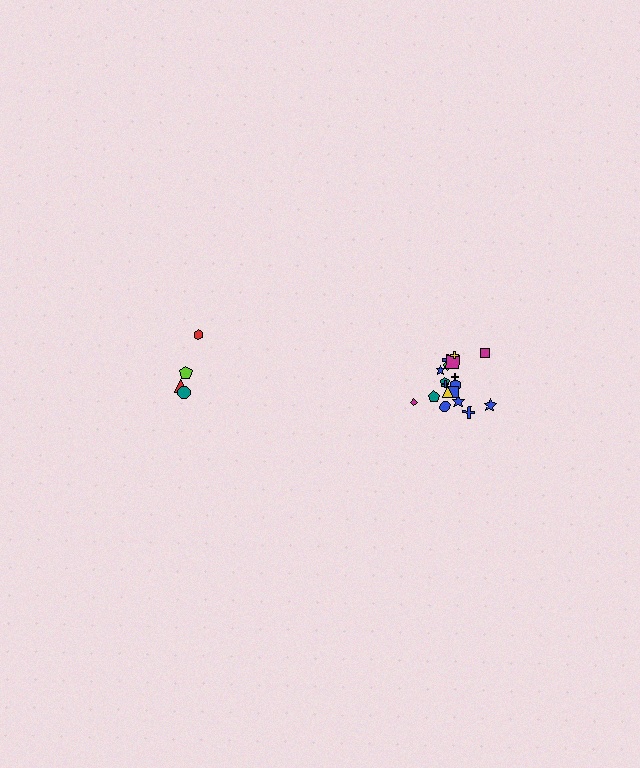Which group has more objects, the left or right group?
The right group.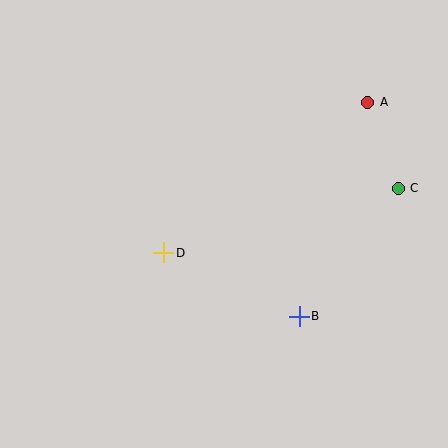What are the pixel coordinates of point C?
Point C is at (398, 188).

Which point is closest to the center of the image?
Point D at (164, 253) is closest to the center.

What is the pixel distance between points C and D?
The distance between C and D is 243 pixels.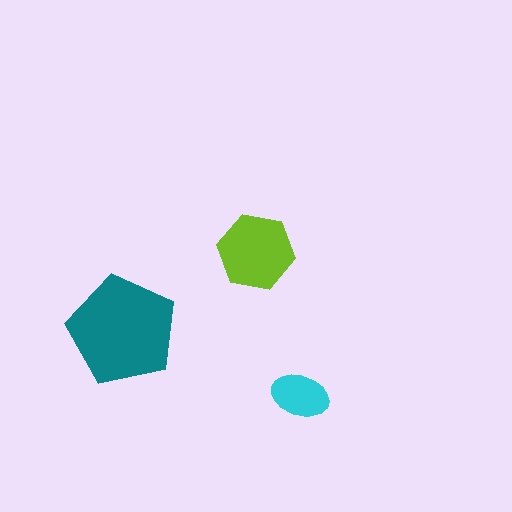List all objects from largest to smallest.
The teal pentagon, the lime hexagon, the cyan ellipse.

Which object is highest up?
The lime hexagon is topmost.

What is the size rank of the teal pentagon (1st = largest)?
1st.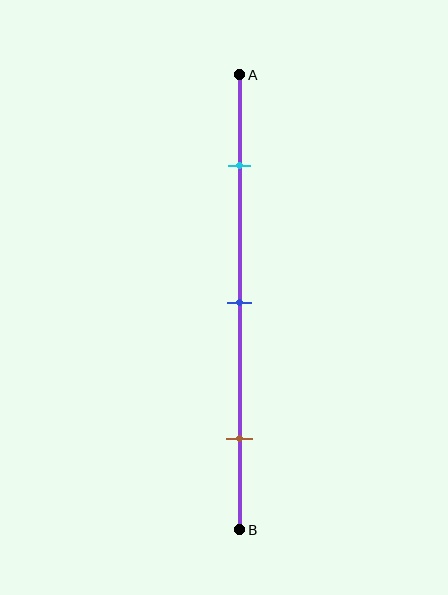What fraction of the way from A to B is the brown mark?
The brown mark is approximately 80% (0.8) of the way from A to B.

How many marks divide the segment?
There are 3 marks dividing the segment.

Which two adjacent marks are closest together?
The cyan and blue marks are the closest adjacent pair.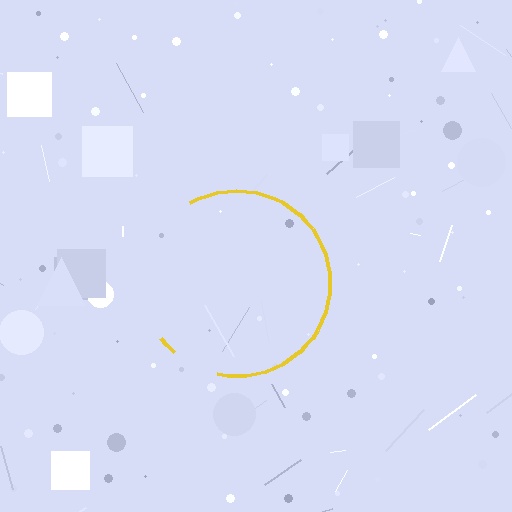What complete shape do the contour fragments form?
The contour fragments form a circle.